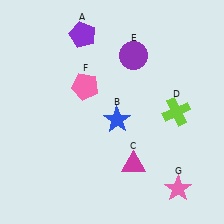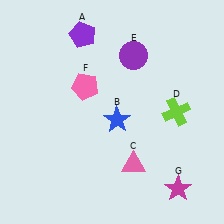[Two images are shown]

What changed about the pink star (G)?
In Image 1, G is pink. In Image 2, it changed to magenta.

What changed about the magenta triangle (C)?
In Image 1, C is magenta. In Image 2, it changed to pink.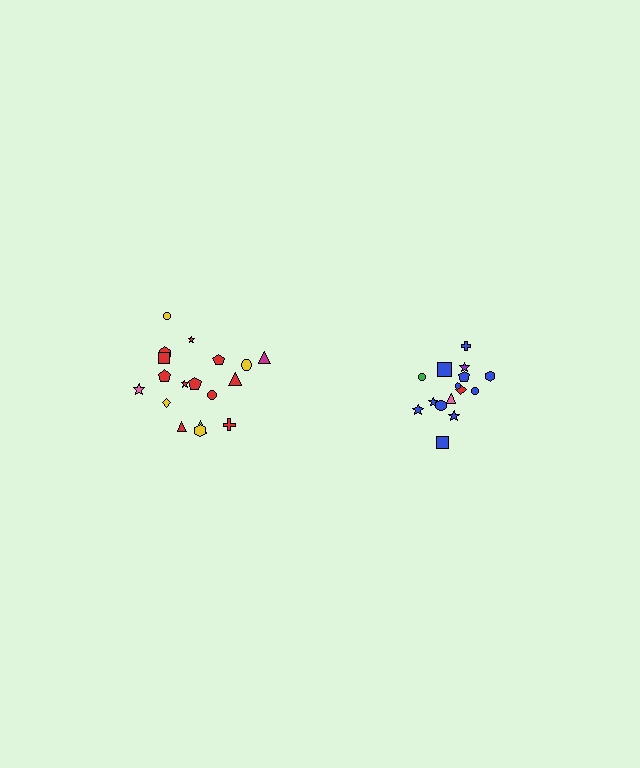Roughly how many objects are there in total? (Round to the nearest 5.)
Roughly 35 objects in total.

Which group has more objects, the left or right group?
The left group.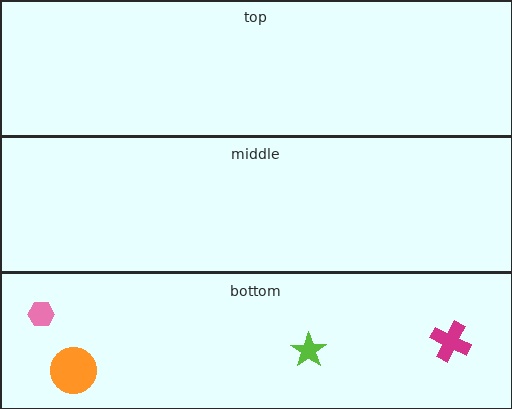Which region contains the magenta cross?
The bottom region.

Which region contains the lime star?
The bottom region.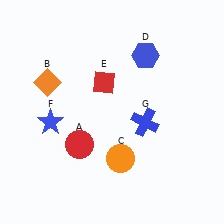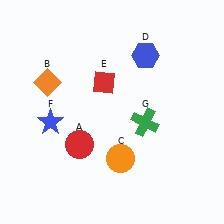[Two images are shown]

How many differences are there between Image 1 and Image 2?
There is 1 difference between the two images.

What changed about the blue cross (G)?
In Image 1, G is blue. In Image 2, it changed to green.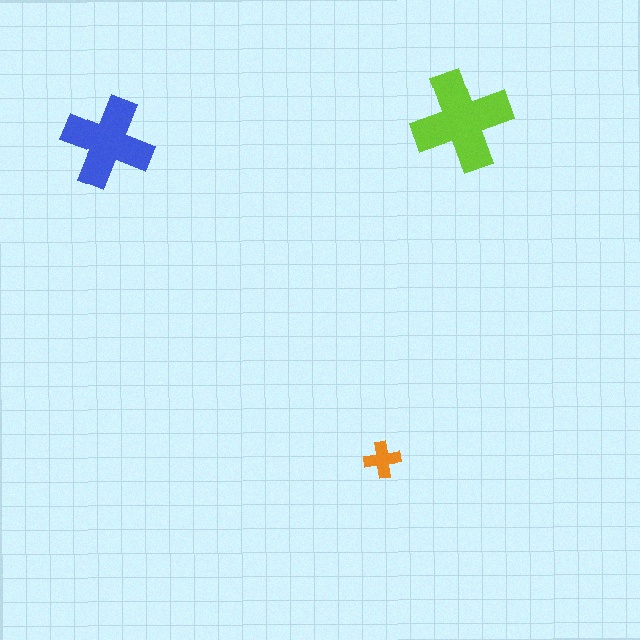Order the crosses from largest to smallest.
the lime one, the blue one, the orange one.